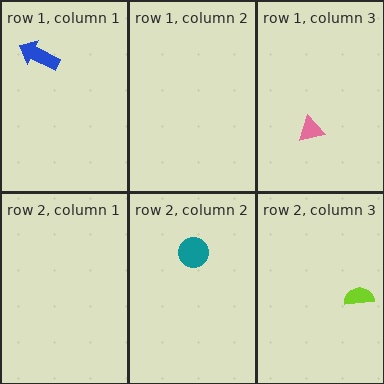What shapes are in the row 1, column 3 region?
The pink triangle.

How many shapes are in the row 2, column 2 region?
1.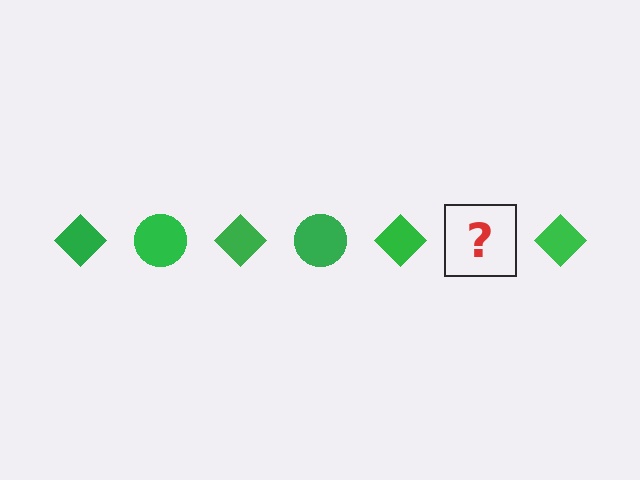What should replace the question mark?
The question mark should be replaced with a green circle.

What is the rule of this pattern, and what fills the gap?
The rule is that the pattern cycles through diamond, circle shapes in green. The gap should be filled with a green circle.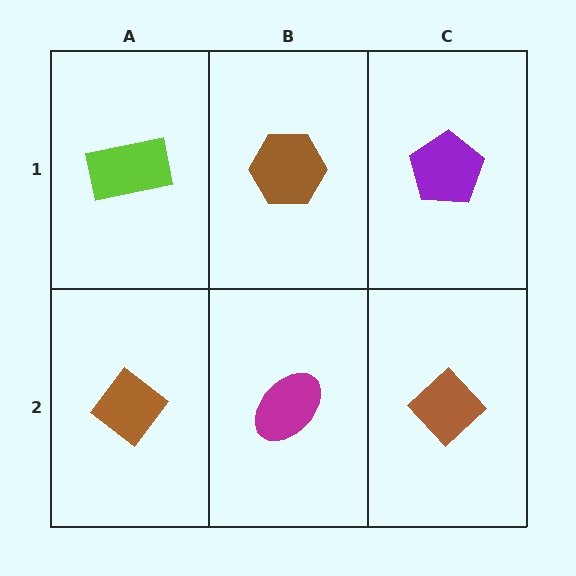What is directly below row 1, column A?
A brown diamond.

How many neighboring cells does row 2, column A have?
2.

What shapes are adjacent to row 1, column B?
A magenta ellipse (row 2, column B), a lime rectangle (row 1, column A), a purple pentagon (row 1, column C).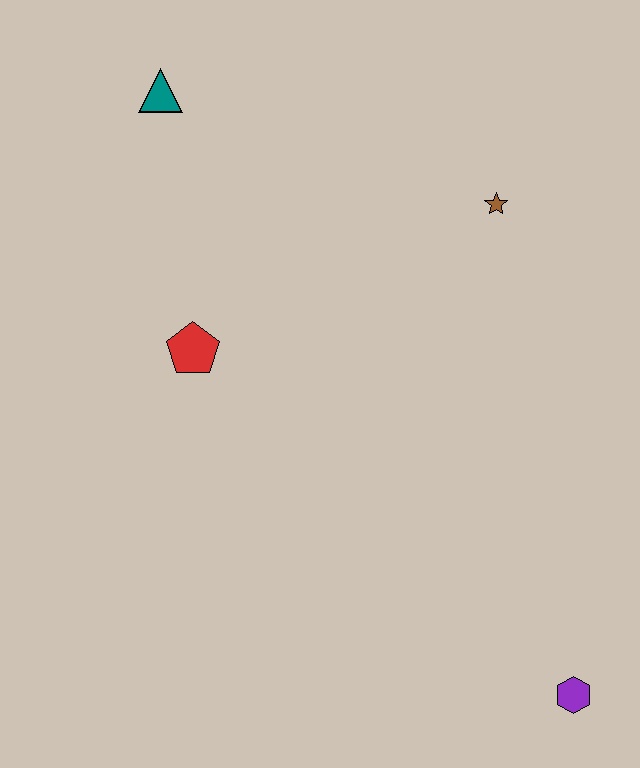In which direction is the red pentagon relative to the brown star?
The red pentagon is to the left of the brown star.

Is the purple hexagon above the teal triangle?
No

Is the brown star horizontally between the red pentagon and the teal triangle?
No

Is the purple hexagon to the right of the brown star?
Yes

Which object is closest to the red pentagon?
The teal triangle is closest to the red pentagon.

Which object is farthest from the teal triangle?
The purple hexagon is farthest from the teal triangle.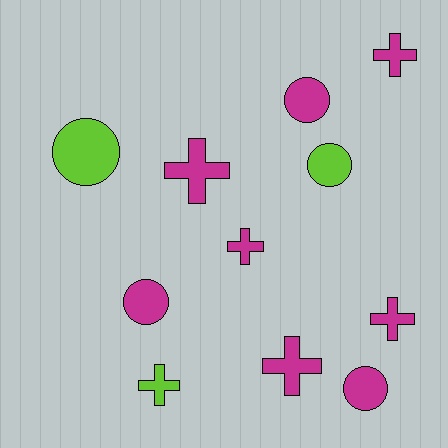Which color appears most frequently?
Magenta, with 8 objects.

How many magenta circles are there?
There are 3 magenta circles.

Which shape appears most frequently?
Cross, with 6 objects.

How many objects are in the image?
There are 11 objects.